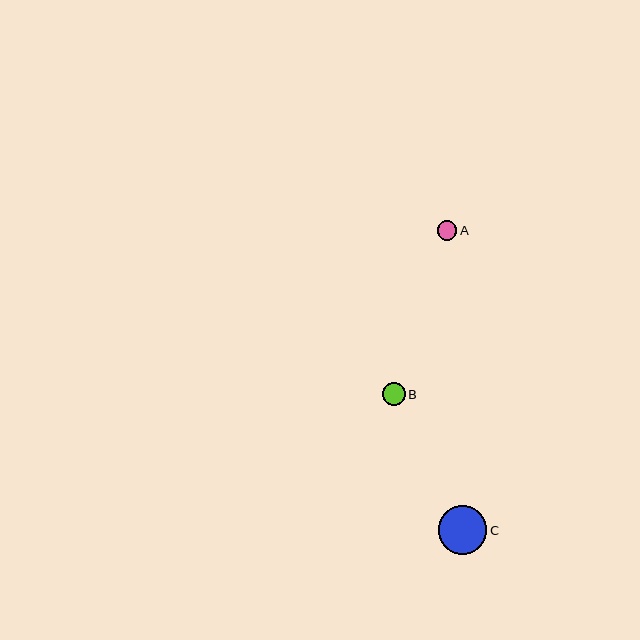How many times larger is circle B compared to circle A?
Circle B is approximately 1.2 times the size of circle A.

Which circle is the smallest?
Circle A is the smallest with a size of approximately 20 pixels.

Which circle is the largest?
Circle C is the largest with a size of approximately 49 pixels.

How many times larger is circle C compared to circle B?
Circle C is approximately 2.1 times the size of circle B.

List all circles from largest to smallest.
From largest to smallest: C, B, A.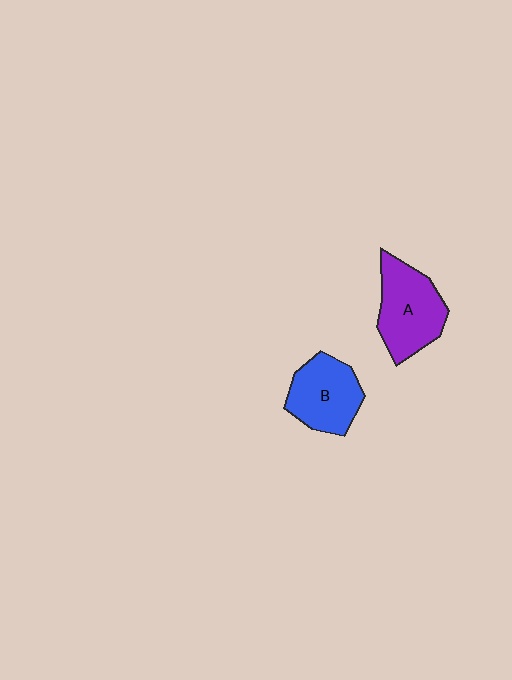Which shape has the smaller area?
Shape B (blue).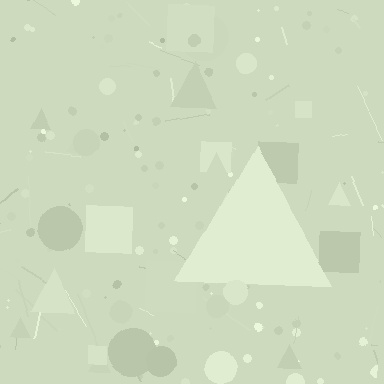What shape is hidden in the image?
A triangle is hidden in the image.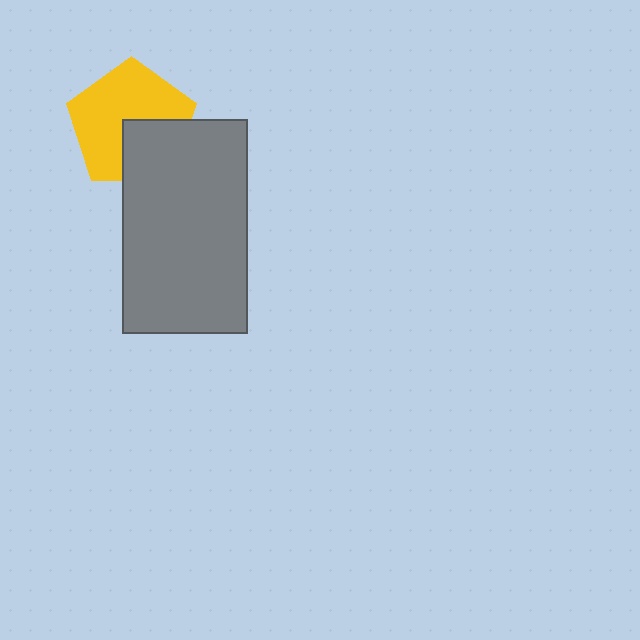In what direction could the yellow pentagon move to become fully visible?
The yellow pentagon could move toward the upper-left. That would shift it out from behind the gray rectangle entirely.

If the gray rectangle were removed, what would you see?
You would see the complete yellow pentagon.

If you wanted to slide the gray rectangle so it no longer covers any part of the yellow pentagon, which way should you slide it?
Slide it toward the lower-right — that is the most direct way to separate the two shapes.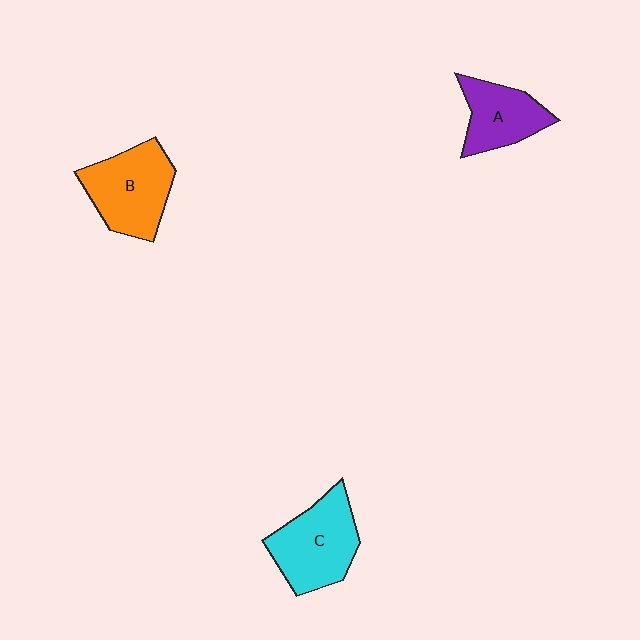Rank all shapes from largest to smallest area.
From largest to smallest: C (cyan), B (orange), A (purple).